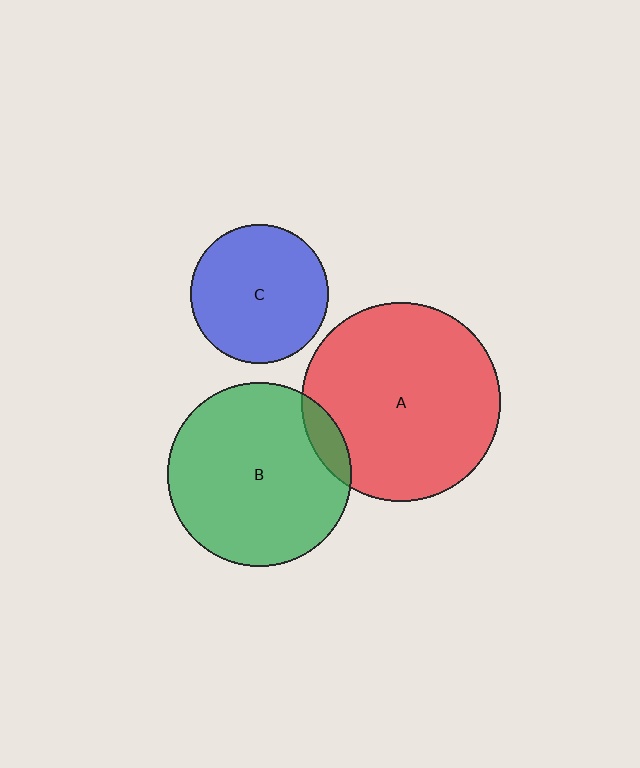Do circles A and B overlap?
Yes.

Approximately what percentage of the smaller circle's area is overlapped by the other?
Approximately 10%.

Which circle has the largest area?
Circle A (red).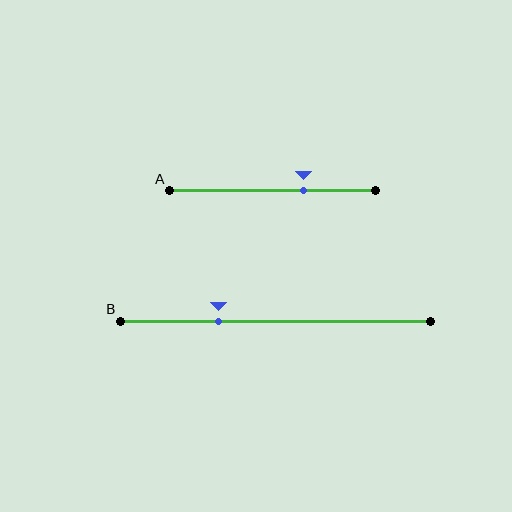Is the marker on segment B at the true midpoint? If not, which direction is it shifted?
No, the marker on segment B is shifted to the left by about 19% of the segment length.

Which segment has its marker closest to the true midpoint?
Segment A has its marker closest to the true midpoint.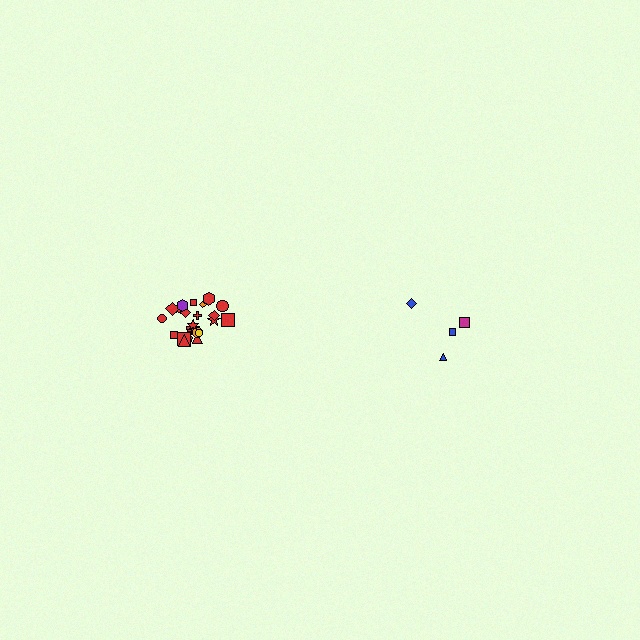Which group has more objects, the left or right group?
The left group.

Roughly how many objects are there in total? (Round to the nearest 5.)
Roughly 30 objects in total.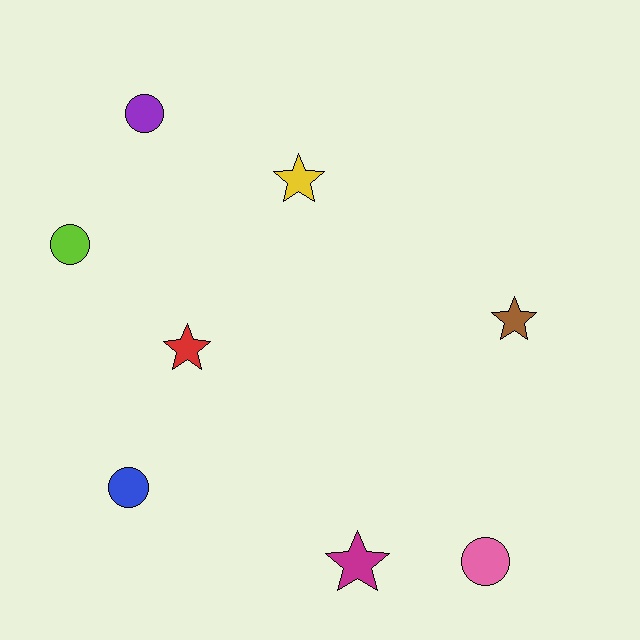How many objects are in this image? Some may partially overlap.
There are 8 objects.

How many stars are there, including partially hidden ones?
There are 4 stars.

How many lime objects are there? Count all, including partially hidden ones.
There is 1 lime object.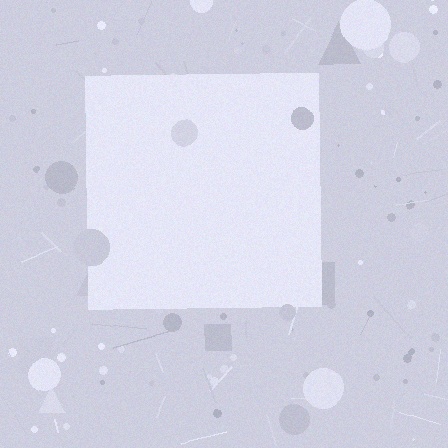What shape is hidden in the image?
A square is hidden in the image.